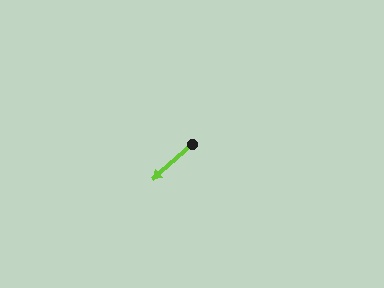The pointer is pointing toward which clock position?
Roughly 8 o'clock.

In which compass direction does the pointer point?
Southwest.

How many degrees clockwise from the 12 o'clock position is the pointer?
Approximately 228 degrees.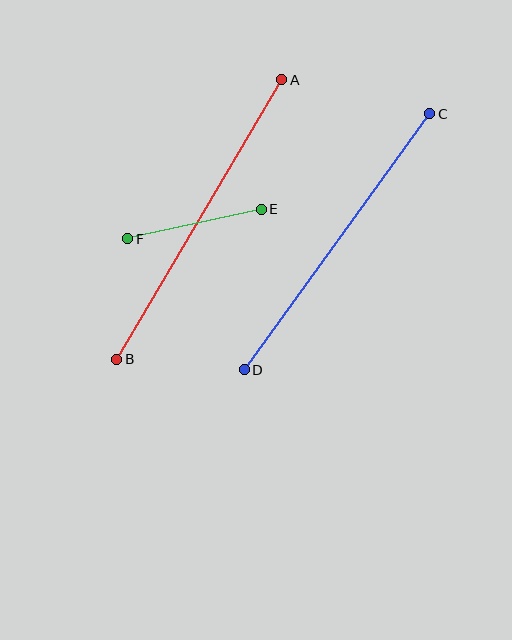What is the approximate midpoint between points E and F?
The midpoint is at approximately (195, 224) pixels.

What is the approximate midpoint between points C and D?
The midpoint is at approximately (337, 242) pixels.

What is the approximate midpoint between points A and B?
The midpoint is at approximately (199, 220) pixels.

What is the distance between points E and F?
The distance is approximately 137 pixels.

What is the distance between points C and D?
The distance is approximately 316 pixels.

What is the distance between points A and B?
The distance is approximately 325 pixels.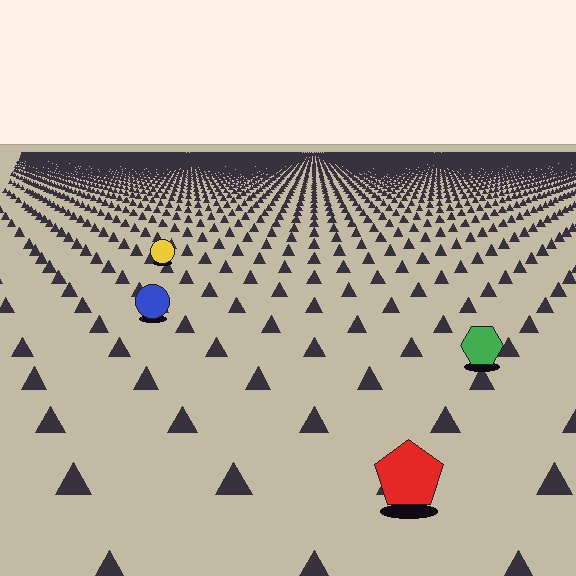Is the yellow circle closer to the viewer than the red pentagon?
No. The red pentagon is closer — you can tell from the texture gradient: the ground texture is coarser near it.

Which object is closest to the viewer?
The red pentagon is closest. The texture marks near it are larger and more spread out.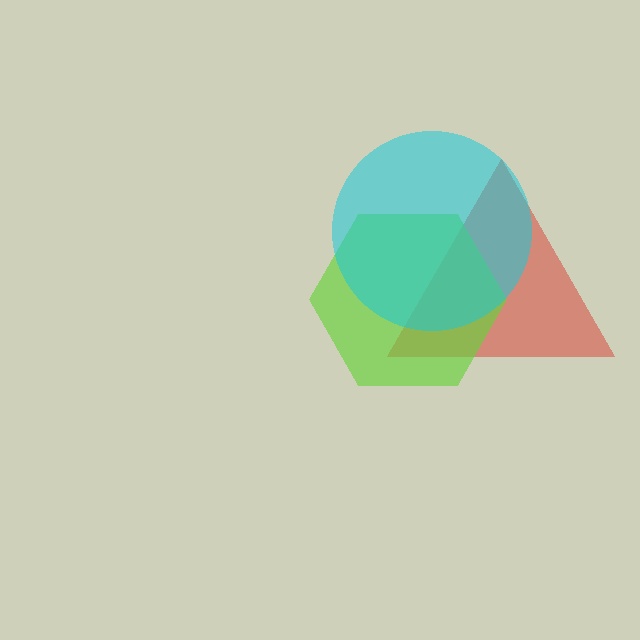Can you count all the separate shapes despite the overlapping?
Yes, there are 3 separate shapes.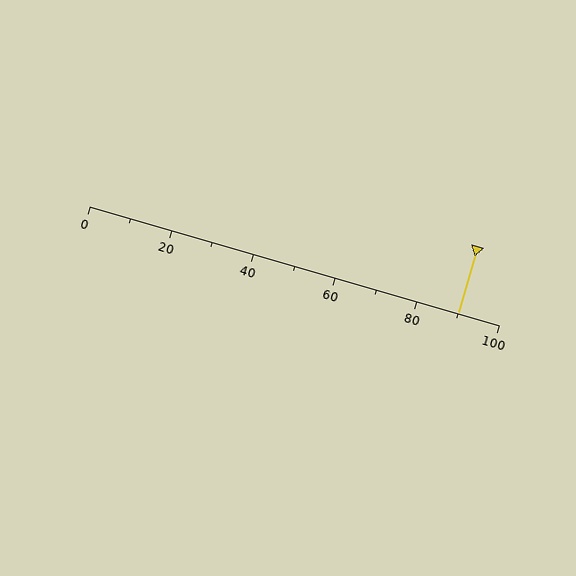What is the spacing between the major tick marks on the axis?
The major ticks are spaced 20 apart.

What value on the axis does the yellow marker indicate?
The marker indicates approximately 90.